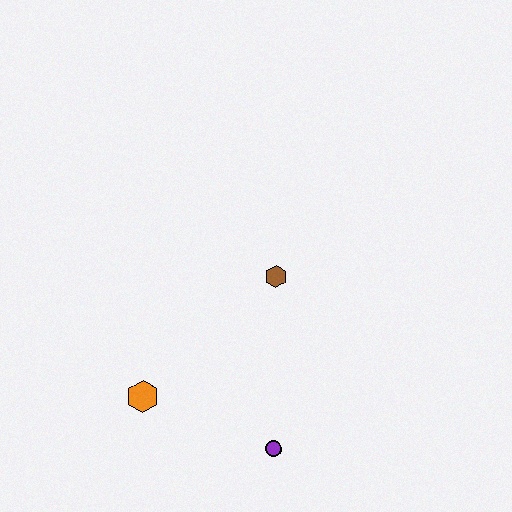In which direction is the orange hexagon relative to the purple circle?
The orange hexagon is to the left of the purple circle.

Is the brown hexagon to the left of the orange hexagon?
No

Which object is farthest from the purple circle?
The brown hexagon is farthest from the purple circle.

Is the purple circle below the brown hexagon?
Yes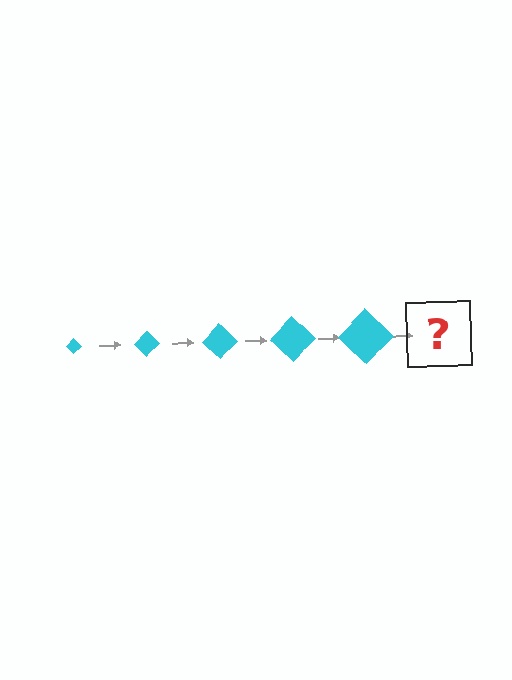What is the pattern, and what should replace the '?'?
The pattern is that the diamond gets progressively larger each step. The '?' should be a cyan diamond, larger than the previous one.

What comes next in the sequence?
The next element should be a cyan diamond, larger than the previous one.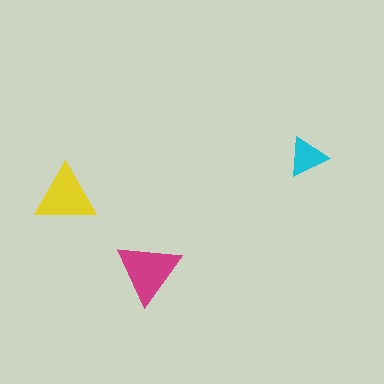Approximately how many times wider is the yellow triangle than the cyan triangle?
About 1.5 times wider.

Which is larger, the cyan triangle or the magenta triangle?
The magenta one.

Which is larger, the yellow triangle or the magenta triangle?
The magenta one.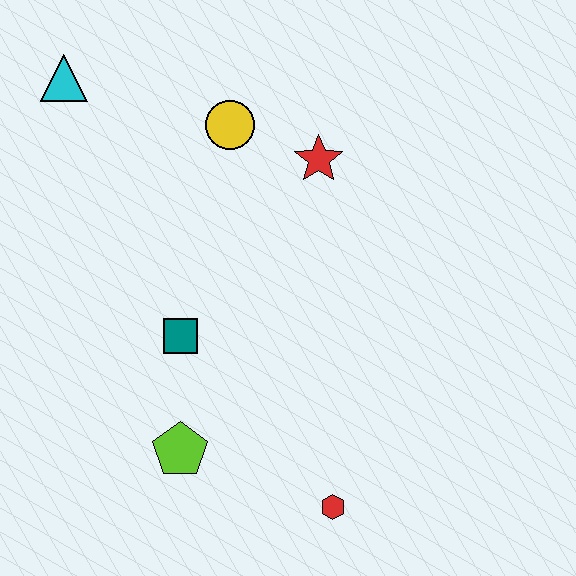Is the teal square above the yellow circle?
No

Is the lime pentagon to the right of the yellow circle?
No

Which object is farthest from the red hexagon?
The cyan triangle is farthest from the red hexagon.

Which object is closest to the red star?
The yellow circle is closest to the red star.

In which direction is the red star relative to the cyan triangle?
The red star is to the right of the cyan triangle.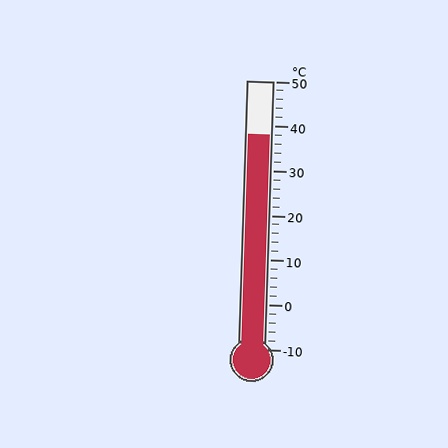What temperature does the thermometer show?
The thermometer shows approximately 38°C.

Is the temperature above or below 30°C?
The temperature is above 30°C.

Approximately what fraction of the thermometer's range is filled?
The thermometer is filled to approximately 80% of its range.